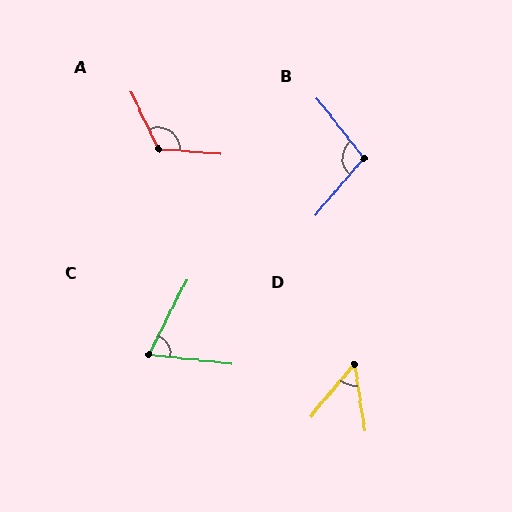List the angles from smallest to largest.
D (48°), C (69°), B (101°), A (120°).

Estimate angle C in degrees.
Approximately 69 degrees.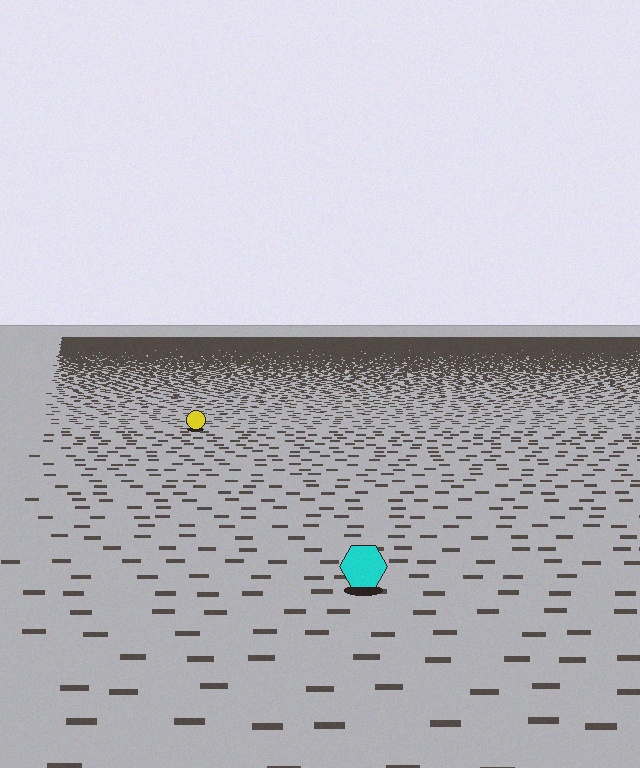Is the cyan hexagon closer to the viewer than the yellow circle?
Yes. The cyan hexagon is closer — you can tell from the texture gradient: the ground texture is coarser near it.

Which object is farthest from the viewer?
The yellow circle is farthest from the viewer. It appears smaller and the ground texture around it is denser.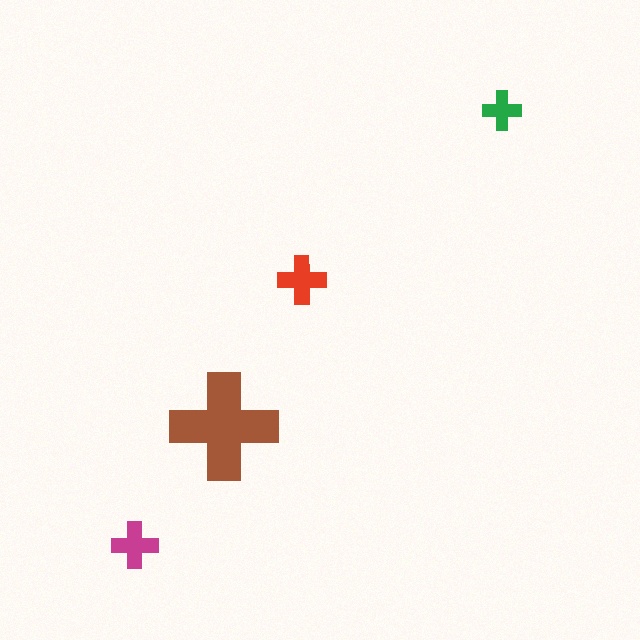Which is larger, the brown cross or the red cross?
The brown one.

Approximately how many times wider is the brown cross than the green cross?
About 3 times wider.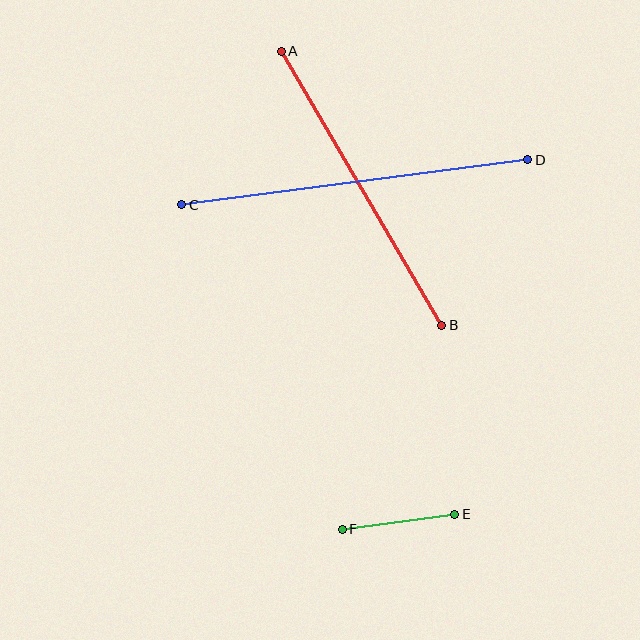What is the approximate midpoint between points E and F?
The midpoint is at approximately (398, 522) pixels.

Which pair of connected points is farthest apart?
Points C and D are farthest apart.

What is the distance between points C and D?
The distance is approximately 349 pixels.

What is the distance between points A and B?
The distance is approximately 318 pixels.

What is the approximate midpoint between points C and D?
The midpoint is at approximately (355, 182) pixels.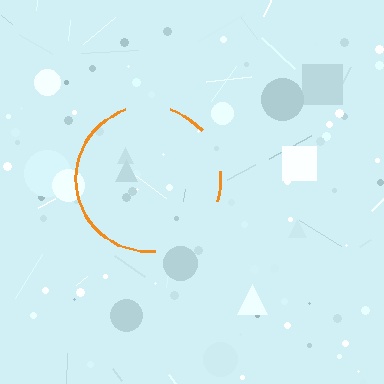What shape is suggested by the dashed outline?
The dashed outline suggests a circle.